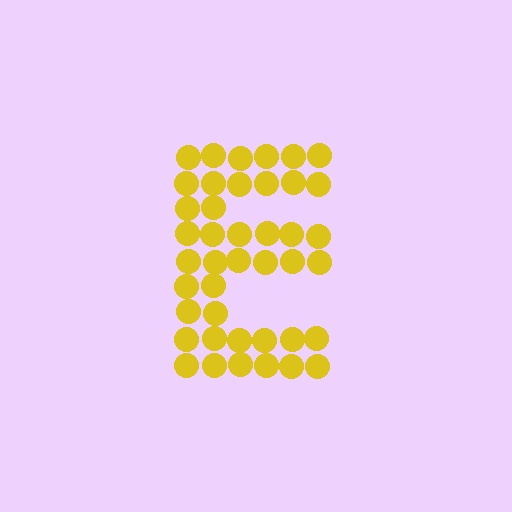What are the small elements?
The small elements are circles.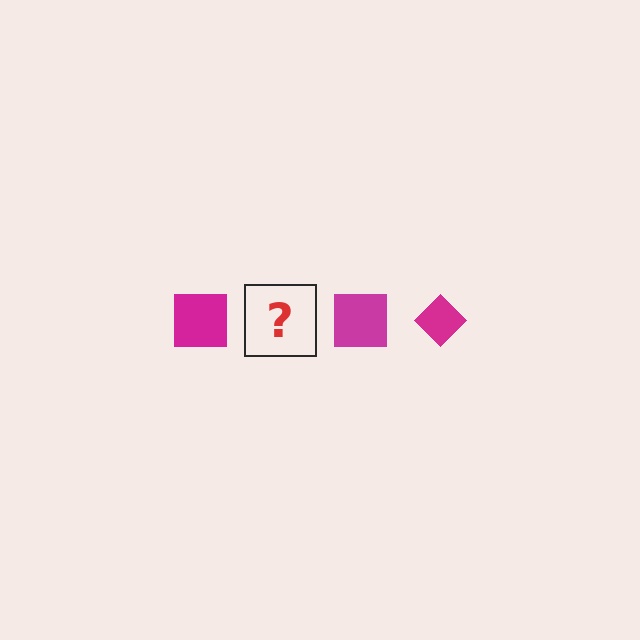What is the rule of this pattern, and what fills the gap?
The rule is that the pattern cycles through square, diamond shapes in magenta. The gap should be filled with a magenta diamond.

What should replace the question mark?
The question mark should be replaced with a magenta diamond.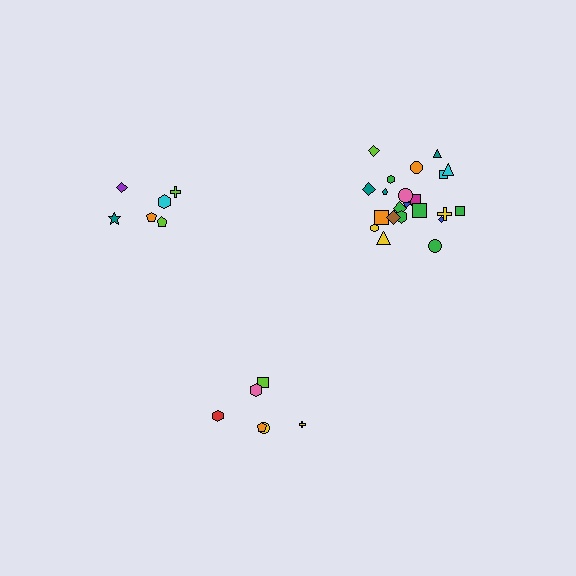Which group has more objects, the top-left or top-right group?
The top-right group.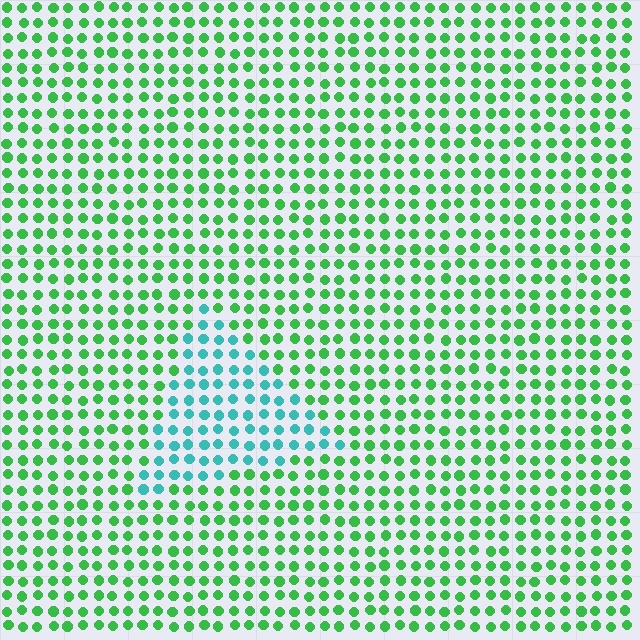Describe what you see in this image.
The image is filled with small green elements in a uniform arrangement. A triangle-shaped region is visible where the elements are tinted to a slightly different hue, forming a subtle color boundary.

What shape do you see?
I see a triangle.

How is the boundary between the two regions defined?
The boundary is defined purely by a slight shift in hue (about 49 degrees). Spacing, size, and orientation are identical on both sides.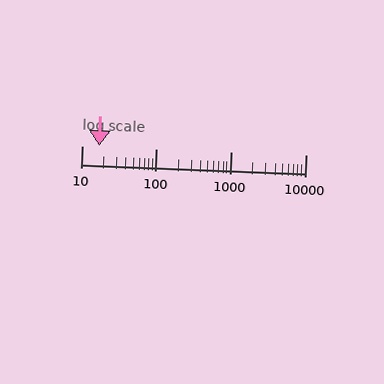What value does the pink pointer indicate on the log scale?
The pointer indicates approximately 17.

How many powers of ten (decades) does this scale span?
The scale spans 3 decades, from 10 to 10000.